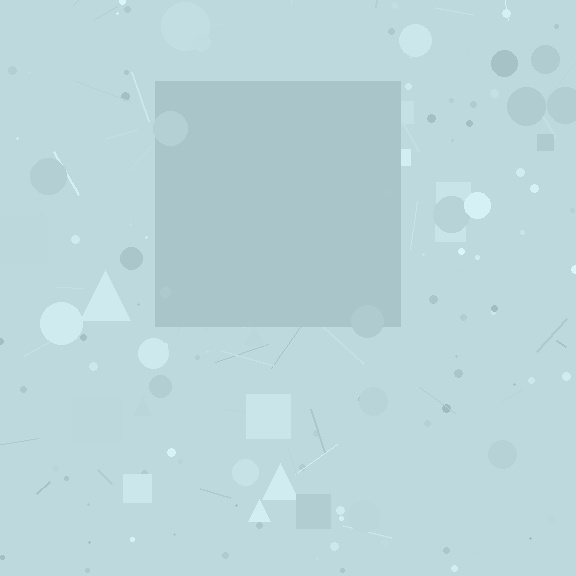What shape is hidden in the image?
A square is hidden in the image.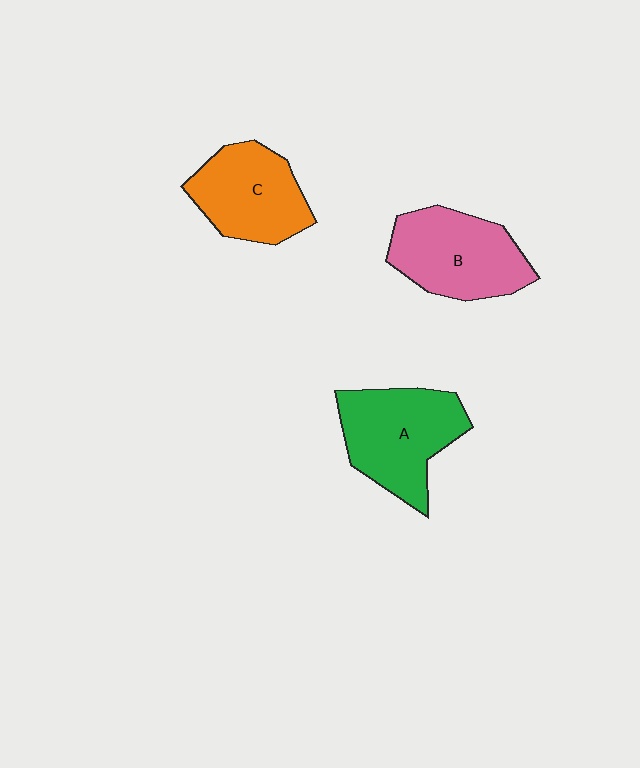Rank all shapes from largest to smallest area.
From largest to smallest: A (green), B (pink), C (orange).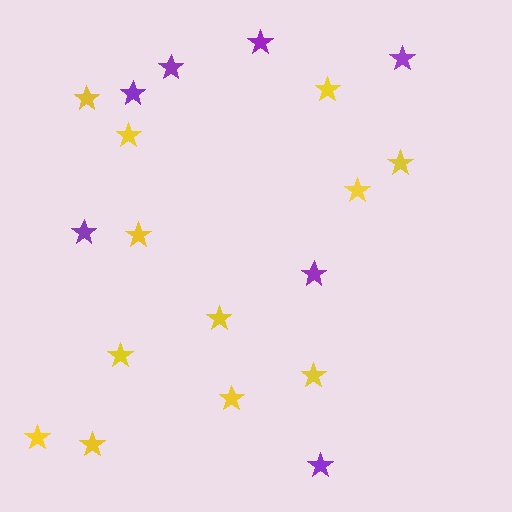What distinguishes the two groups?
There are 2 groups: one group of purple stars (7) and one group of yellow stars (12).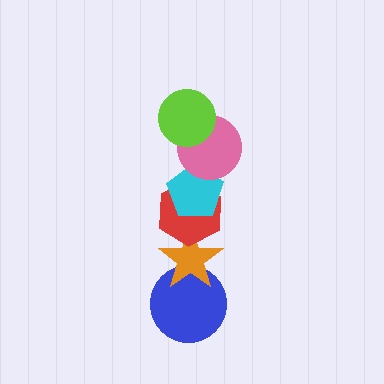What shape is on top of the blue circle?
The orange star is on top of the blue circle.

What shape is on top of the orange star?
The red hexagon is on top of the orange star.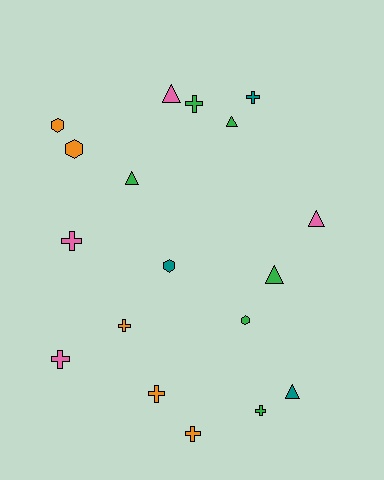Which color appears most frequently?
Green, with 6 objects.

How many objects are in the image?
There are 18 objects.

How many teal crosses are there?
There is 1 teal cross.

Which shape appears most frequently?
Cross, with 8 objects.